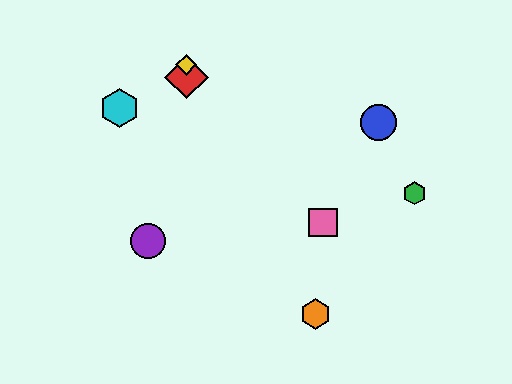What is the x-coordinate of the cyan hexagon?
The cyan hexagon is at x≈120.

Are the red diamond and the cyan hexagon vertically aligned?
No, the red diamond is at x≈186 and the cyan hexagon is at x≈120.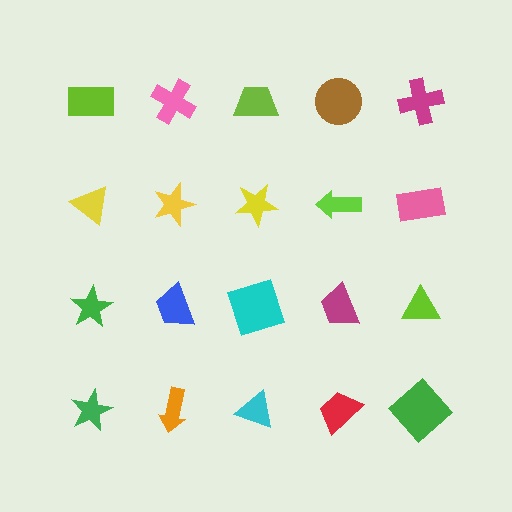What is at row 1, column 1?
A lime rectangle.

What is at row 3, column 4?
A magenta trapezoid.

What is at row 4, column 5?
A green diamond.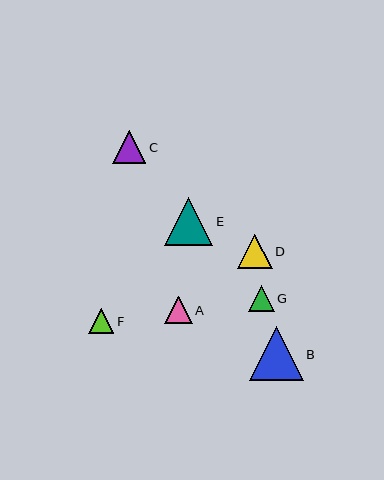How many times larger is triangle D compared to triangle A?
Triangle D is approximately 1.2 times the size of triangle A.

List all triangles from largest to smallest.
From largest to smallest: B, E, D, C, A, G, F.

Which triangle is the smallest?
Triangle F is the smallest with a size of approximately 25 pixels.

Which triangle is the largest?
Triangle B is the largest with a size of approximately 54 pixels.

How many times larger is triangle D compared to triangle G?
Triangle D is approximately 1.3 times the size of triangle G.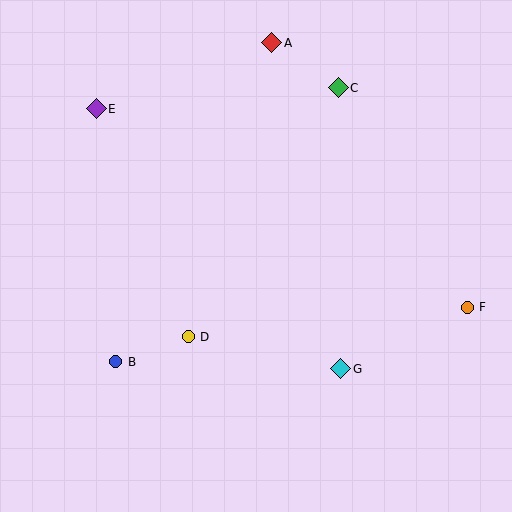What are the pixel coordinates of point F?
Point F is at (467, 307).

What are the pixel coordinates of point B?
Point B is at (116, 362).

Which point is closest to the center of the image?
Point D at (188, 337) is closest to the center.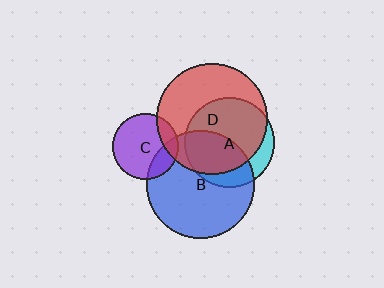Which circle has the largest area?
Circle D (red).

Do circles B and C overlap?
Yes.